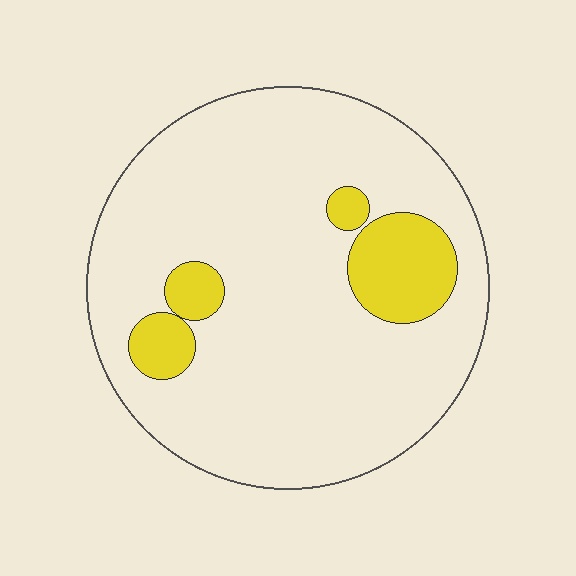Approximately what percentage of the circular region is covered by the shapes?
Approximately 15%.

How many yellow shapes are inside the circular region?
4.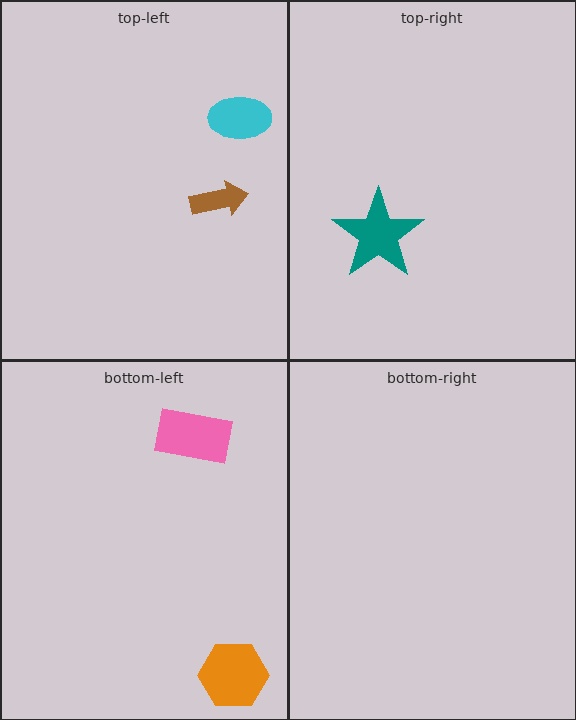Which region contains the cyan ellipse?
The top-left region.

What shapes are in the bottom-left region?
The orange hexagon, the pink rectangle.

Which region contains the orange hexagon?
The bottom-left region.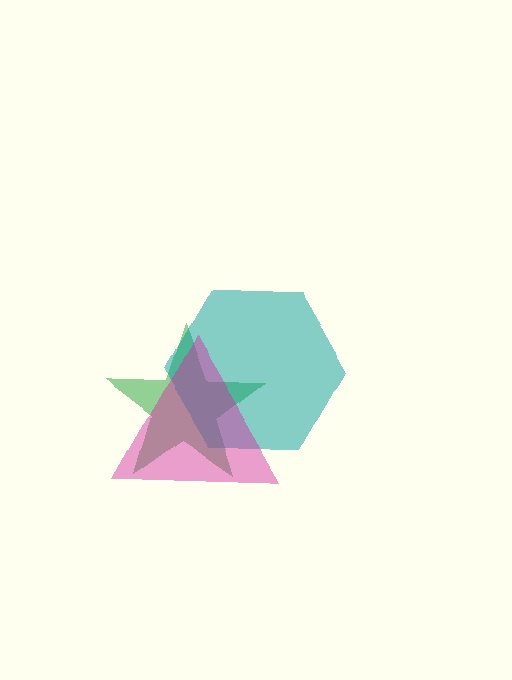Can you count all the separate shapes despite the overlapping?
Yes, there are 3 separate shapes.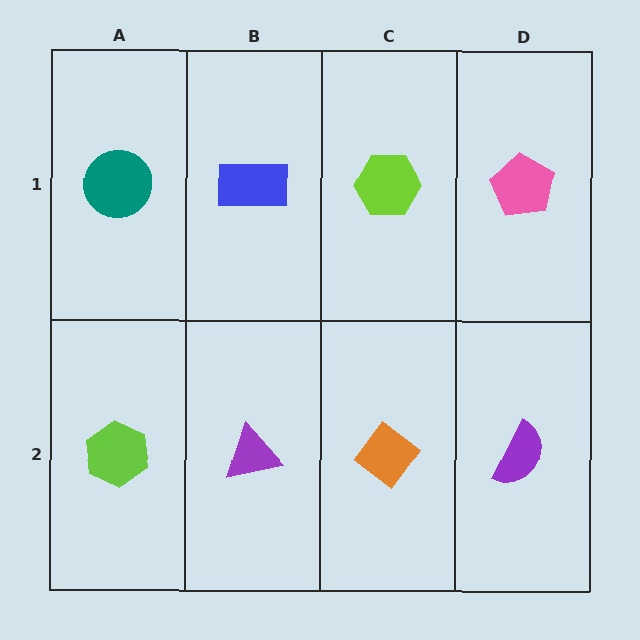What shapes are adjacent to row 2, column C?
A lime hexagon (row 1, column C), a purple triangle (row 2, column B), a purple semicircle (row 2, column D).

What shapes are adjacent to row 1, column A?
A lime hexagon (row 2, column A), a blue rectangle (row 1, column B).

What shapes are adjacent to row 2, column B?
A blue rectangle (row 1, column B), a lime hexagon (row 2, column A), an orange diamond (row 2, column C).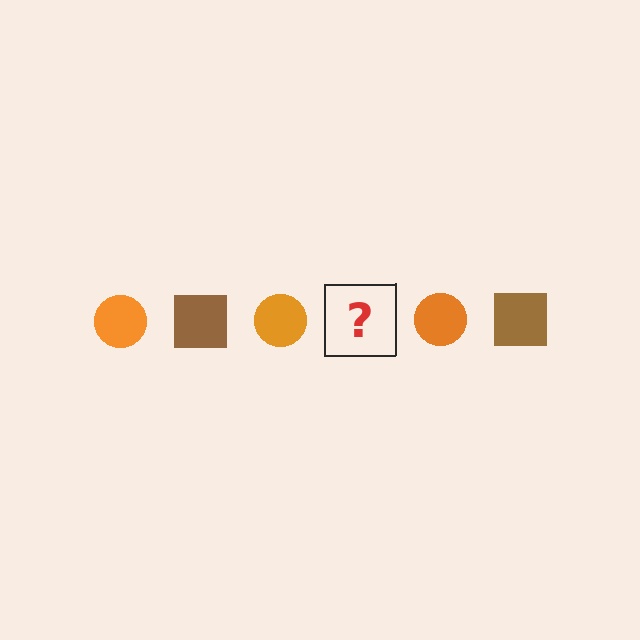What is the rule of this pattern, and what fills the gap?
The rule is that the pattern alternates between orange circle and brown square. The gap should be filled with a brown square.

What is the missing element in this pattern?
The missing element is a brown square.